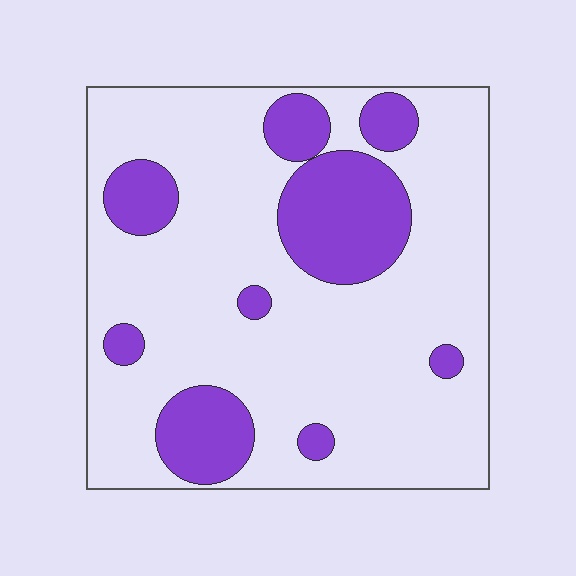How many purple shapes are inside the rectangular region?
9.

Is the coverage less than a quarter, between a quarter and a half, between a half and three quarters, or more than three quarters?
Less than a quarter.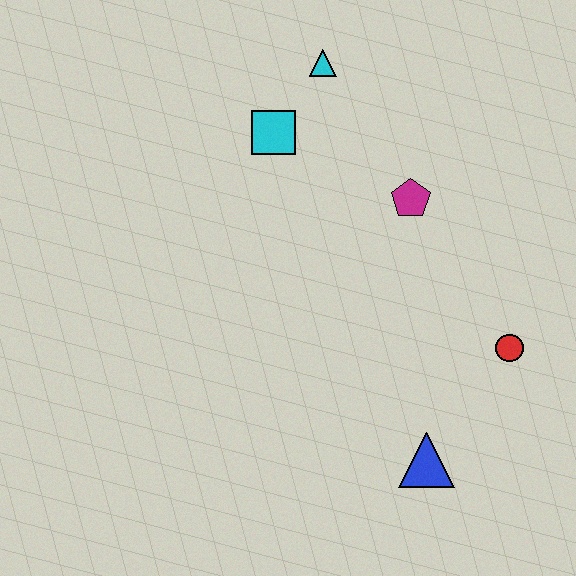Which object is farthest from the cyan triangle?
The blue triangle is farthest from the cyan triangle.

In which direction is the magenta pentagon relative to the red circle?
The magenta pentagon is above the red circle.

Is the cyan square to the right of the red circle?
No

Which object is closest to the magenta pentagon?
The cyan square is closest to the magenta pentagon.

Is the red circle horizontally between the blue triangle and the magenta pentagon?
No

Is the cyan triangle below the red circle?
No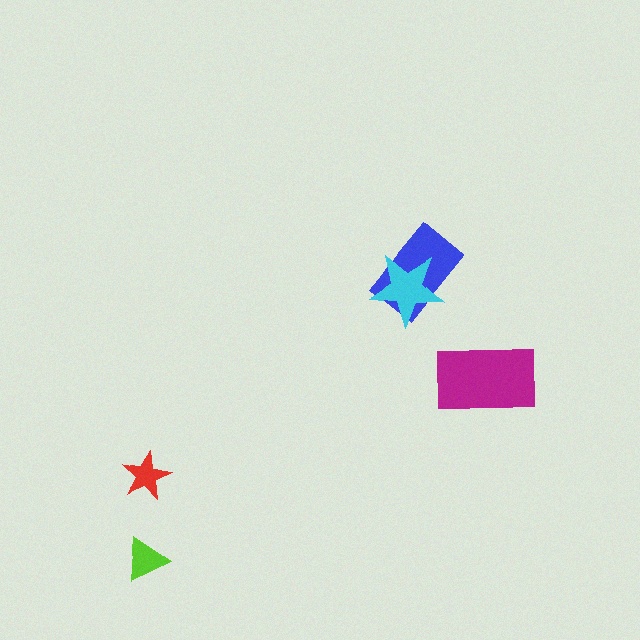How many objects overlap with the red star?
0 objects overlap with the red star.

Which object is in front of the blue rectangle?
The cyan star is in front of the blue rectangle.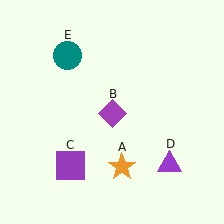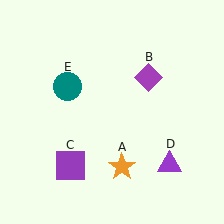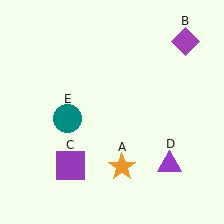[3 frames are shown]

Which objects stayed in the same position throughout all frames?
Orange star (object A) and purple square (object C) and purple triangle (object D) remained stationary.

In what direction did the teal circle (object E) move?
The teal circle (object E) moved down.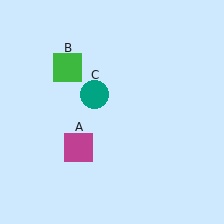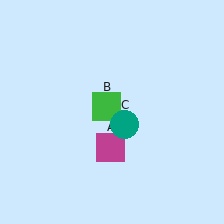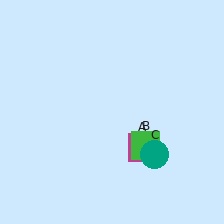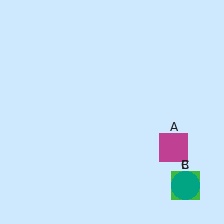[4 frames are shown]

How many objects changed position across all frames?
3 objects changed position: magenta square (object A), green square (object B), teal circle (object C).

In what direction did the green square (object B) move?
The green square (object B) moved down and to the right.